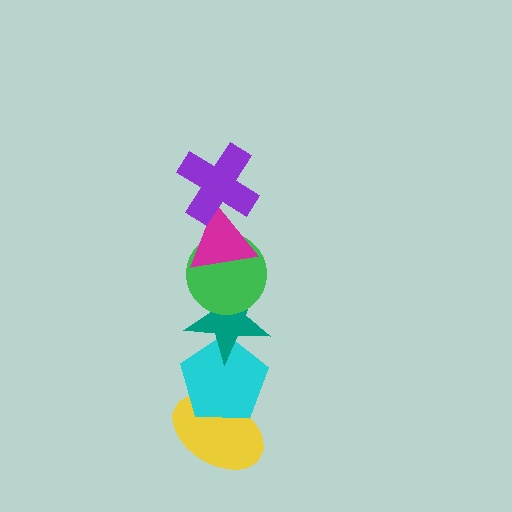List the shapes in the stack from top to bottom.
From top to bottom: the purple cross, the magenta triangle, the green circle, the teal star, the cyan pentagon, the yellow ellipse.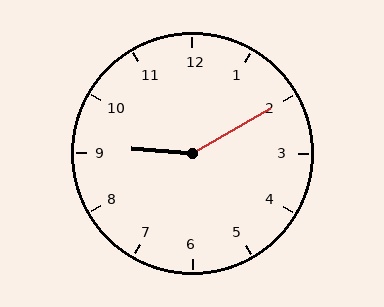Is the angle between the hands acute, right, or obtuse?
It is obtuse.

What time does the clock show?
9:10.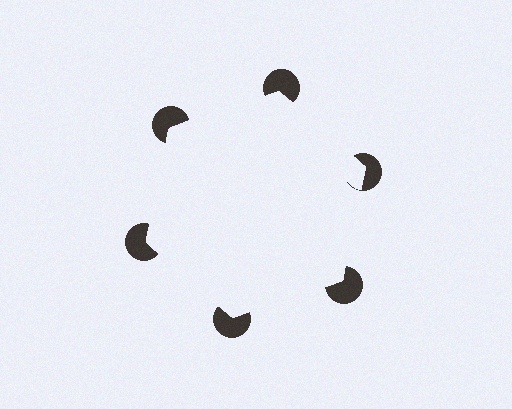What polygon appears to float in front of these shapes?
An illusory hexagon — its edges are inferred from the aligned wedge cuts in the pac-man discs, not physically drawn.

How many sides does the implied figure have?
6 sides.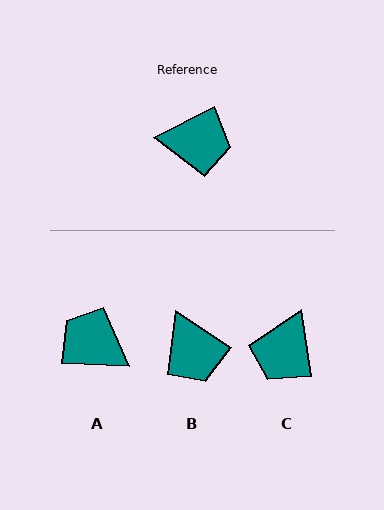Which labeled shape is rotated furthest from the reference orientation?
A, about 152 degrees away.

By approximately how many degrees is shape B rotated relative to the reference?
Approximately 60 degrees clockwise.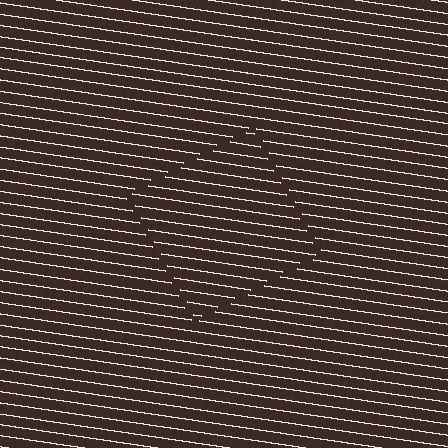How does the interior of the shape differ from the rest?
The interior of the shape contains the same grating, shifted by half a period — the contour is defined by the phase discontinuity where line-ends from the inner and outer gratings abut.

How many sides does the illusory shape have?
4 sides — the line-ends trace a square.